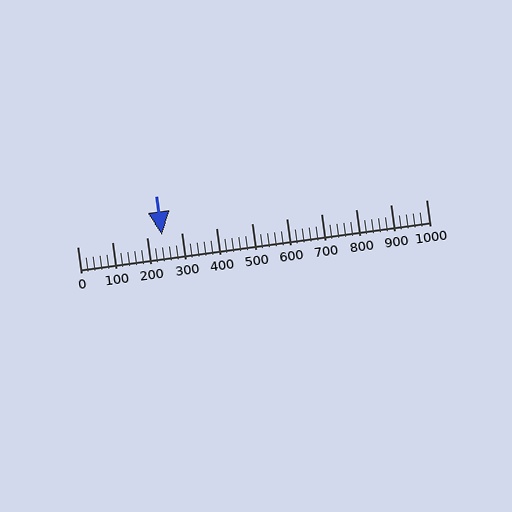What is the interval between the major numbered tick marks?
The major tick marks are spaced 100 units apart.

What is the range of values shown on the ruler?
The ruler shows values from 0 to 1000.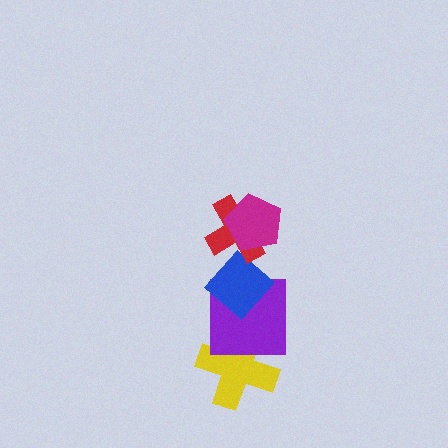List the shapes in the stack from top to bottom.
From top to bottom: the magenta pentagon, the red cross, the blue diamond, the purple square, the yellow cross.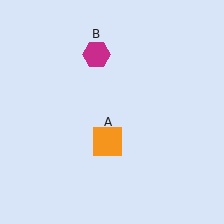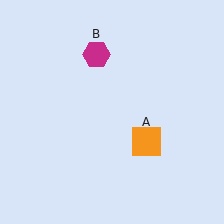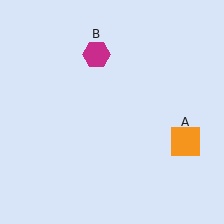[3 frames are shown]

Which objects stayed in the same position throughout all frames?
Magenta hexagon (object B) remained stationary.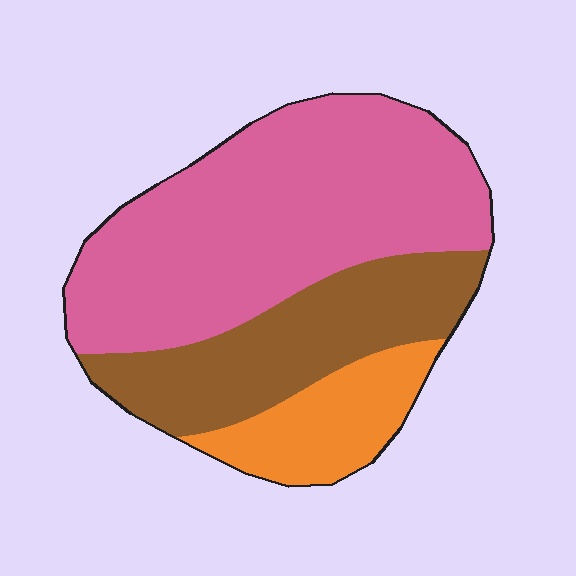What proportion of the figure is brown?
Brown takes up about one quarter (1/4) of the figure.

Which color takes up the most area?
Pink, at roughly 55%.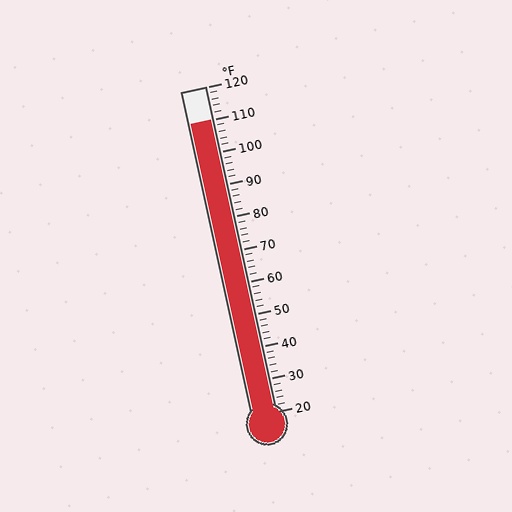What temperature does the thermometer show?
The thermometer shows approximately 110°F.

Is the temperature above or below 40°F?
The temperature is above 40°F.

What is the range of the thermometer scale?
The thermometer scale ranges from 20°F to 120°F.